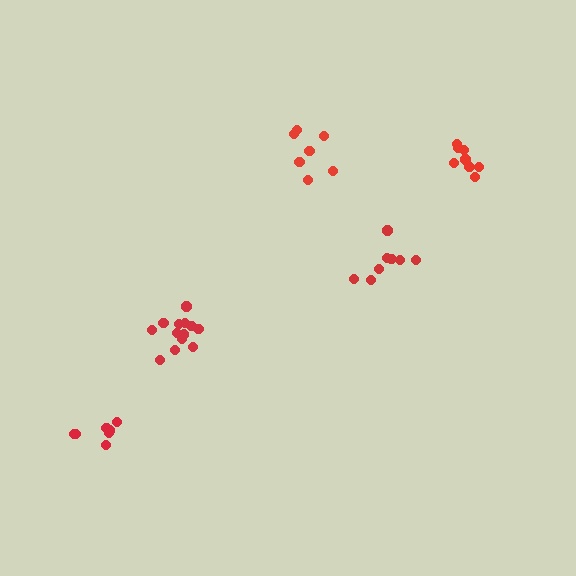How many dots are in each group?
Group 1: 7 dots, Group 2: 7 dots, Group 3: 13 dots, Group 4: 8 dots, Group 5: 8 dots (43 total).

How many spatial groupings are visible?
There are 5 spatial groupings.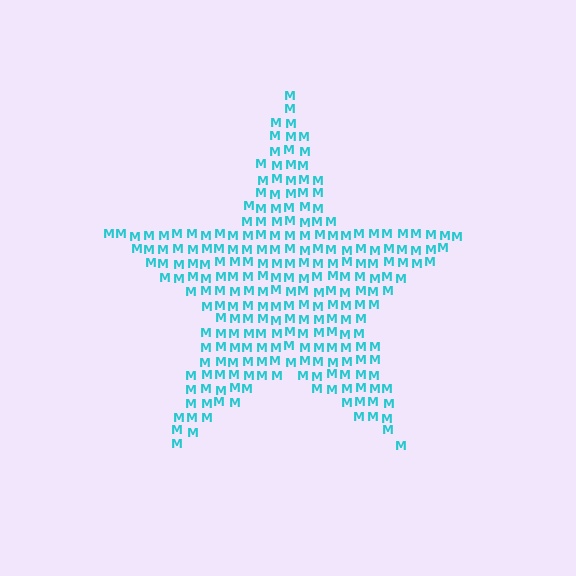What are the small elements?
The small elements are letter M's.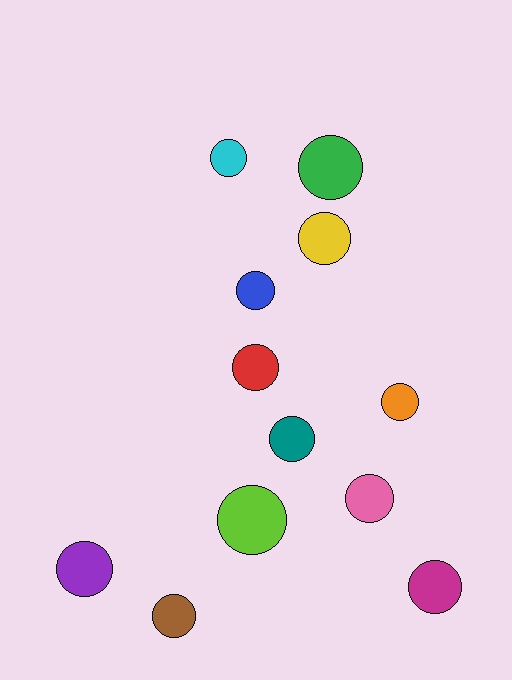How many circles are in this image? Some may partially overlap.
There are 12 circles.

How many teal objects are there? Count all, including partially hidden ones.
There is 1 teal object.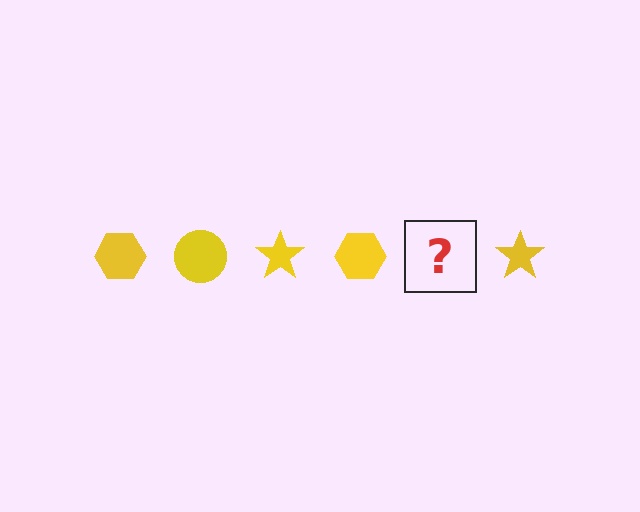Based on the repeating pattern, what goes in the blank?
The blank should be a yellow circle.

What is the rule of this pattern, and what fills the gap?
The rule is that the pattern cycles through hexagon, circle, star shapes in yellow. The gap should be filled with a yellow circle.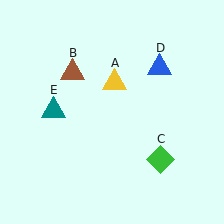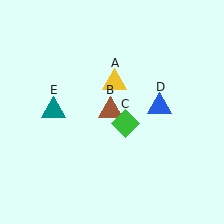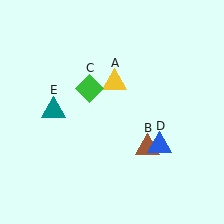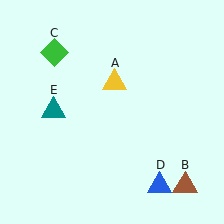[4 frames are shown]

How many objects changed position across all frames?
3 objects changed position: brown triangle (object B), green diamond (object C), blue triangle (object D).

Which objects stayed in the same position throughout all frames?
Yellow triangle (object A) and teal triangle (object E) remained stationary.